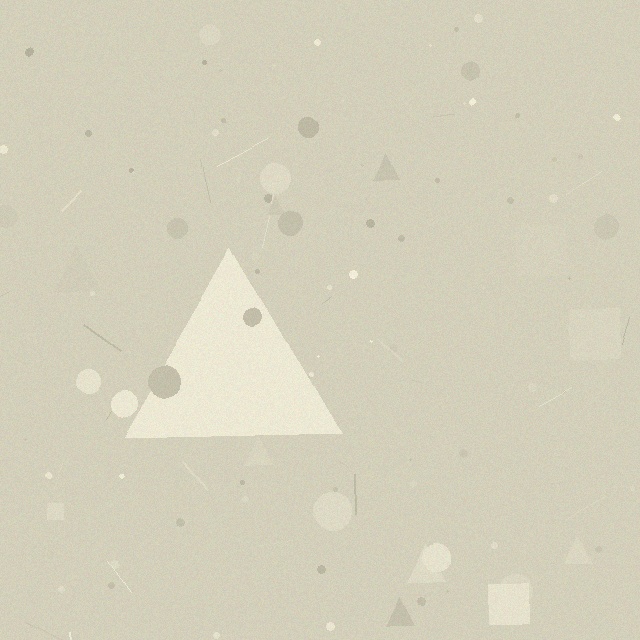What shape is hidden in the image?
A triangle is hidden in the image.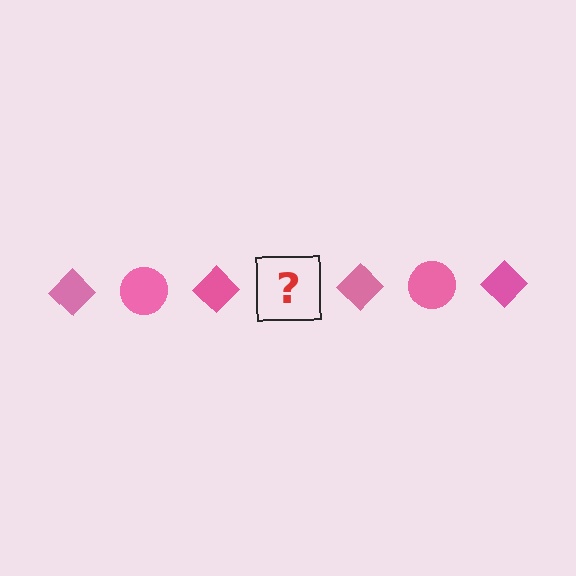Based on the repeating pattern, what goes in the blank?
The blank should be a pink circle.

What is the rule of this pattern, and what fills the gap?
The rule is that the pattern cycles through diamond, circle shapes in pink. The gap should be filled with a pink circle.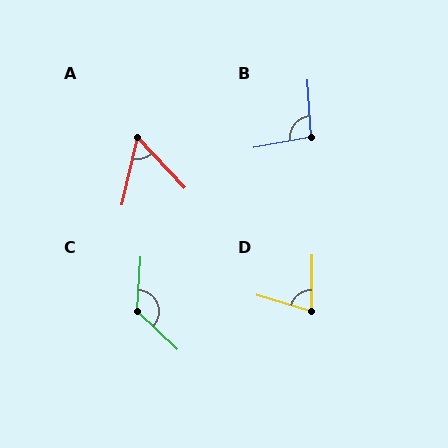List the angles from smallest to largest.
A (57°), D (74°), B (97°), C (130°).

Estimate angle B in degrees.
Approximately 97 degrees.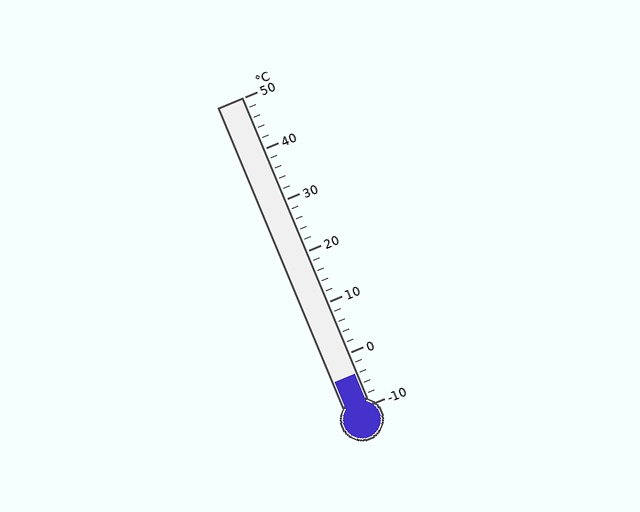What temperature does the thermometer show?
The thermometer shows approximately -4°C.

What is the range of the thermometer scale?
The thermometer scale ranges from -10°C to 50°C.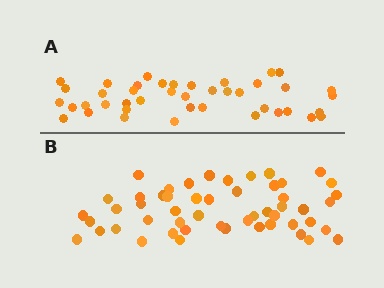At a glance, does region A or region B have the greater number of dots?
Region B (the bottom region) has more dots.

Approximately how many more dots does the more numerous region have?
Region B has roughly 10 or so more dots than region A.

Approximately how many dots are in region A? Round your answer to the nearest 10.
About 40 dots. (The exact count is 42, which rounds to 40.)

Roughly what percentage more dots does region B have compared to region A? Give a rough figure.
About 25% more.